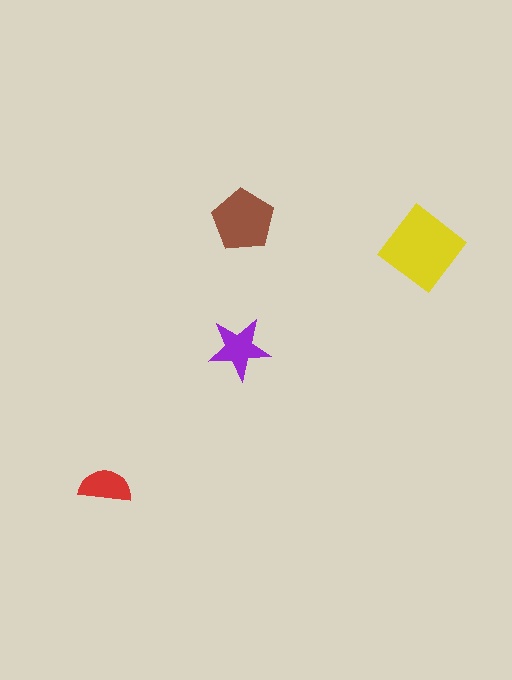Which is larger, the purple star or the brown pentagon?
The brown pentagon.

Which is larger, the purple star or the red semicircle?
The purple star.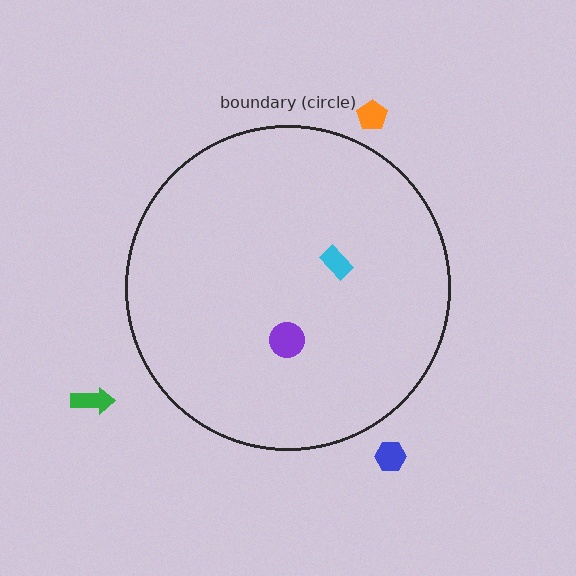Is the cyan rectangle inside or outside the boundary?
Inside.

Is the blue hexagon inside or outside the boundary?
Outside.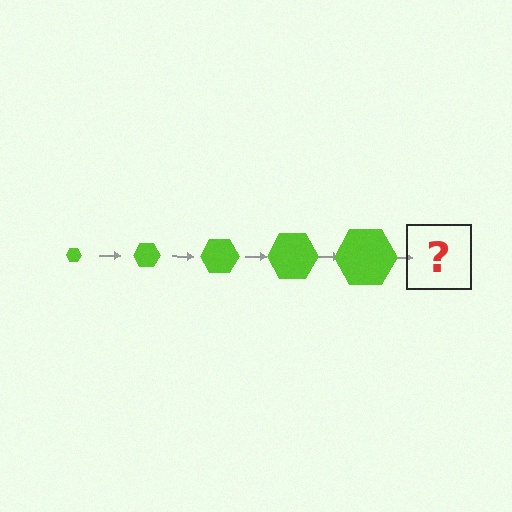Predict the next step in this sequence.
The next step is a lime hexagon, larger than the previous one.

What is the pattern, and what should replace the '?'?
The pattern is that the hexagon gets progressively larger each step. The '?' should be a lime hexagon, larger than the previous one.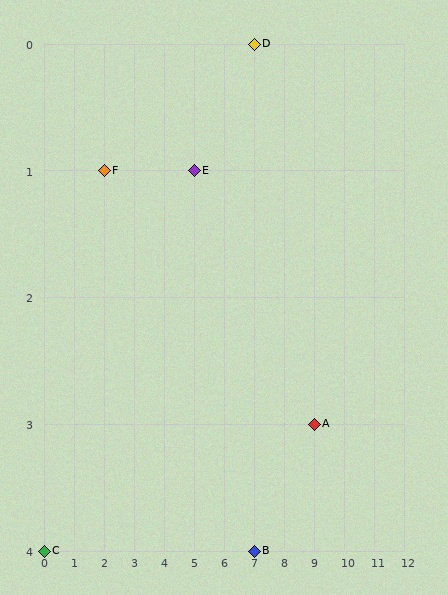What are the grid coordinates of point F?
Point F is at grid coordinates (2, 1).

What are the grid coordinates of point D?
Point D is at grid coordinates (7, 0).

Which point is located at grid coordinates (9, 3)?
Point A is at (9, 3).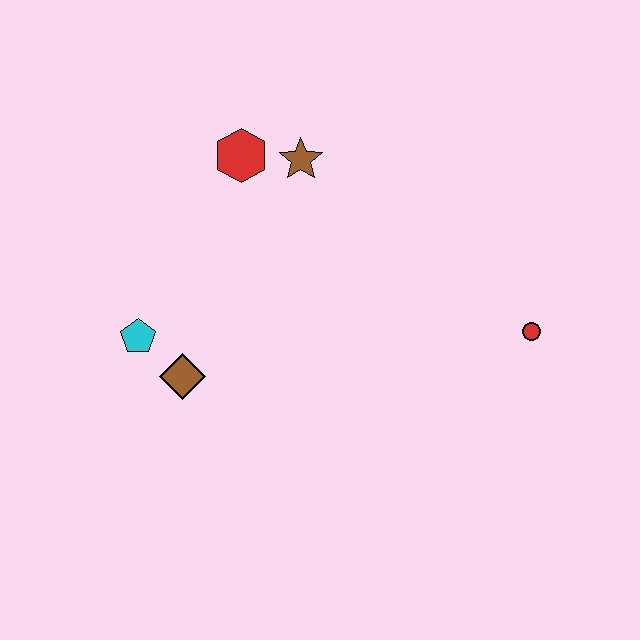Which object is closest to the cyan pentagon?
The brown diamond is closest to the cyan pentagon.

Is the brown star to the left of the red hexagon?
No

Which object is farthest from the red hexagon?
The red circle is farthest from the red hexagon.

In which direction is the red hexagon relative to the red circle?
The red hexagon is to the left of the red circle.